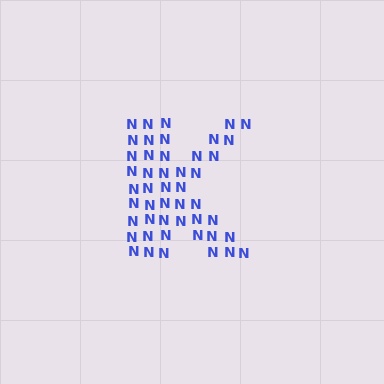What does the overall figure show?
The overall figure shows the letter K.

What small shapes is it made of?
It is made of small letter N's.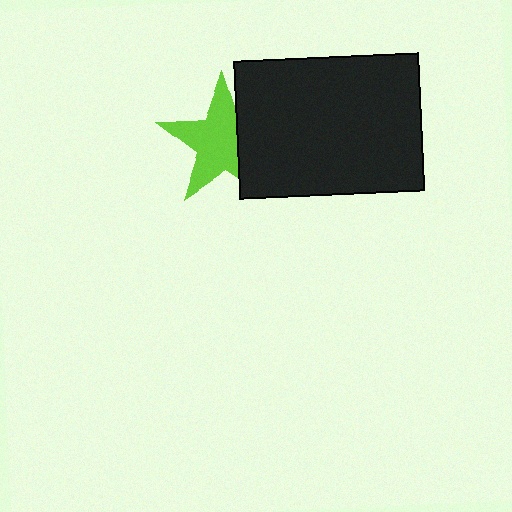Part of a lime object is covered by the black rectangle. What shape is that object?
It is a star.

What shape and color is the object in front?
The object in front is a black rectangle.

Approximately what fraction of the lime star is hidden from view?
Roughly 33% of the lime star is hidden behind the black rectangle.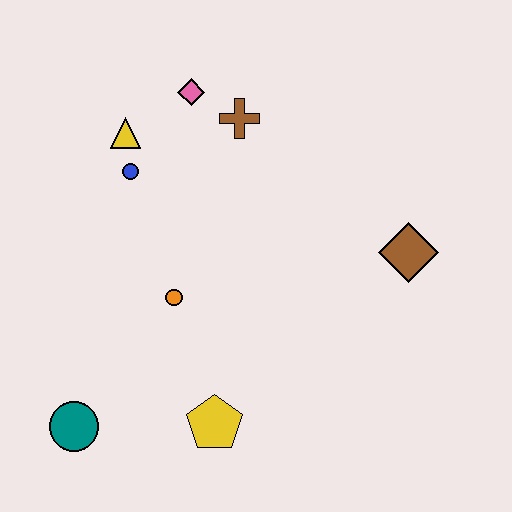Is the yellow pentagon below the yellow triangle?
Yes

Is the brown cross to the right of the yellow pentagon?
Yes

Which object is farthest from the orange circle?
The brown diamond is farthest from the orange circle.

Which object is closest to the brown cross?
The pink diamond is closest to the brown cross.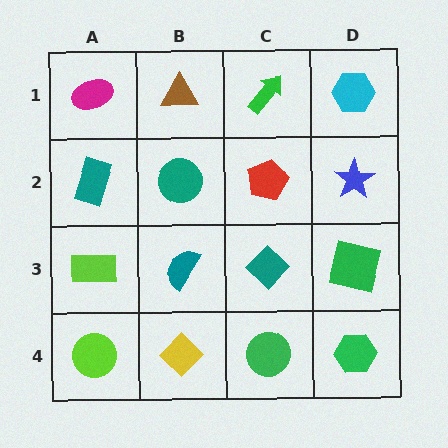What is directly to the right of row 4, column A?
A yellow diamond.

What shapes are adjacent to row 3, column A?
A teal rectangle (row 2, column A), a lime circle (row 4, column A), a teal semicircle (row 3, column B).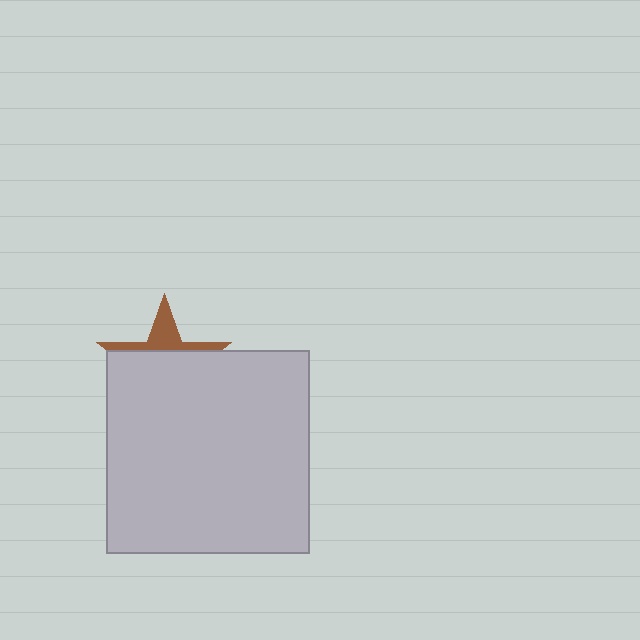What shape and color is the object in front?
The object in front is a light gray square.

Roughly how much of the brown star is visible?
A small part of it is visible (roughly 30%).